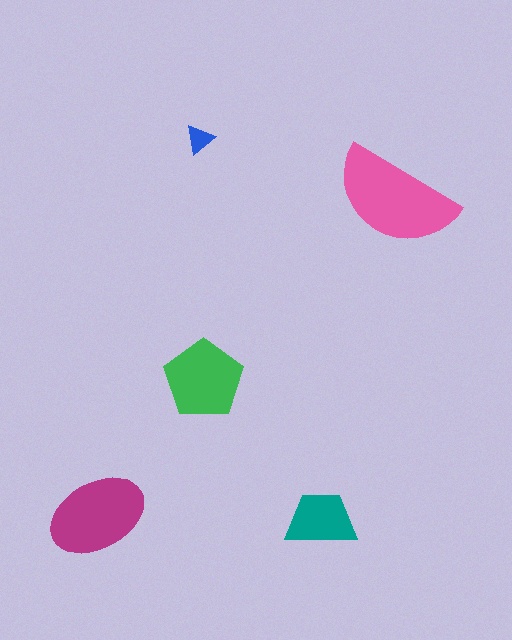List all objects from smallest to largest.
The blue triangle, the teal trapezoid, the green pentagon, the magenta ellipse, the pink semicircle.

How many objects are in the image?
There are 5 objects in the image.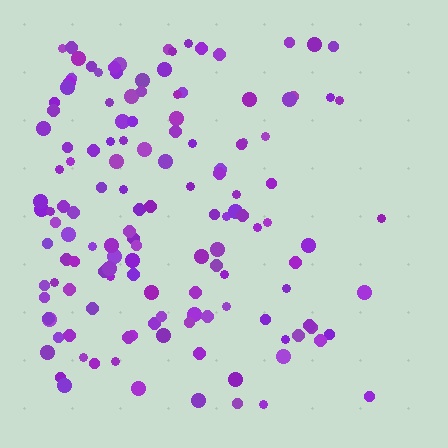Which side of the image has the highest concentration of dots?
The left.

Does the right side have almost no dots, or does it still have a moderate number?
Still a moderate number, just noticeably fewer than the left.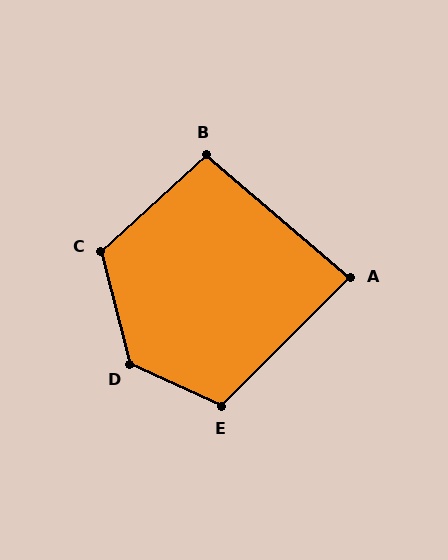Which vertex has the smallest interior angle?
A, at approximately 85 degrees.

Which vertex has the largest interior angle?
D, at approximately 129 degrees.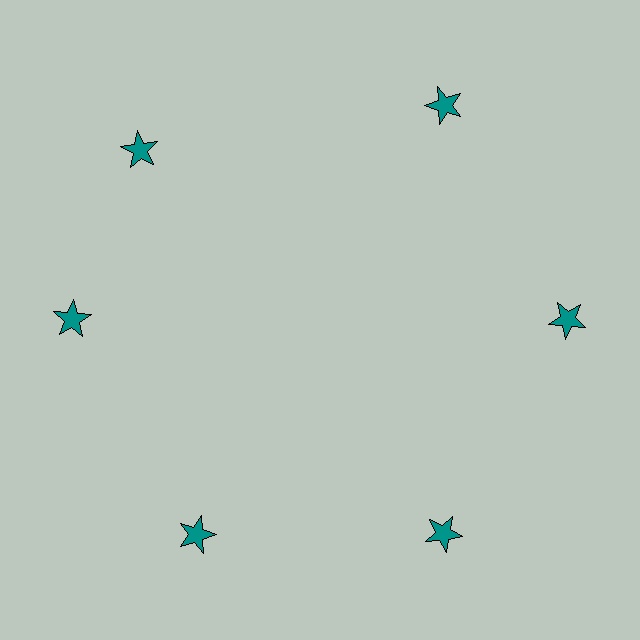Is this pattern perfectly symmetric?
No. The 6 teal stars are arranged in a ring, but one element near the 11 o'clock position is rotated out of alignment along the ring, breaking the 6-fold rotational symmetry.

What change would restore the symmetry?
The symmetry would be restored by rotating it back into even spacing with its neighbors so that all 6 stars sit at equal angles and equal distance from the center.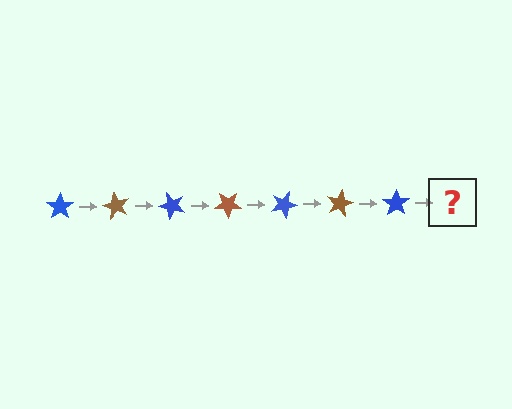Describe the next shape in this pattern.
It should be a brown star, rotated 420 degrees from the start.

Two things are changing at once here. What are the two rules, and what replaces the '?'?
The two rules are that it rotates 60 degrees each step and the color cycles through blue and brown. The '?' should be a brown star, rotated 420 degrees from the start.